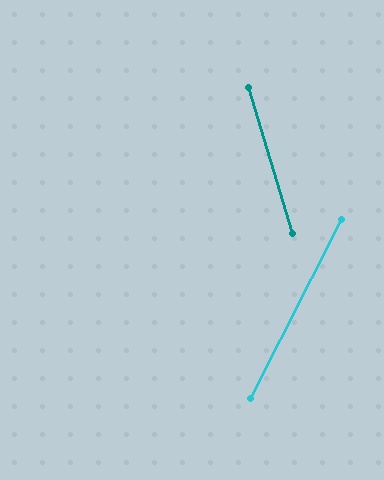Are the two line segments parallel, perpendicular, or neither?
Neither parallel nor perpendicular — they differ by about 44°.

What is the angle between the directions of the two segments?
Approximately 44 degrees.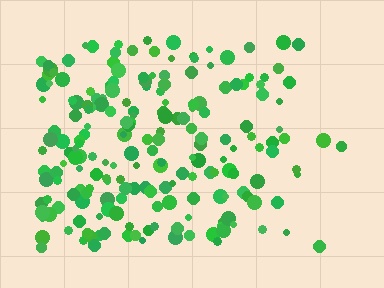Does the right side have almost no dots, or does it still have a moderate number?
Still a moderate number, just noticeably fewer than the left.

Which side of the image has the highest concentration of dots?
The left.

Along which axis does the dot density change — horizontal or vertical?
Horizontal.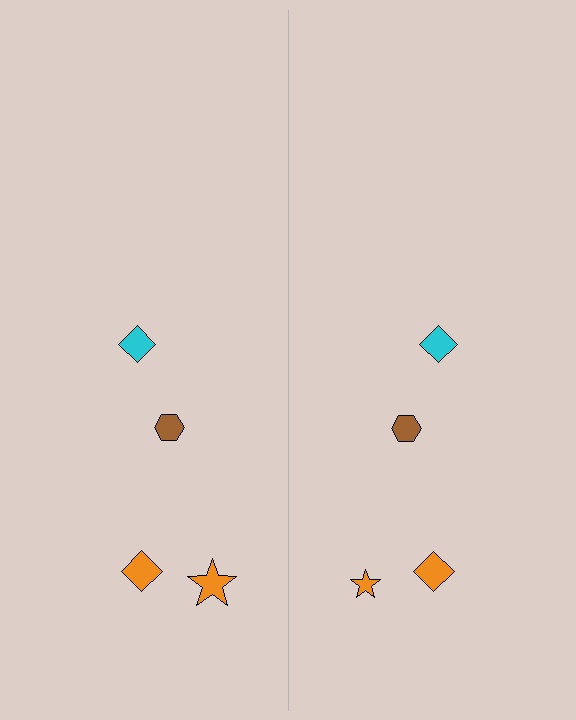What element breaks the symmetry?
The orange star on the right side has a different size than its mirror counterpart.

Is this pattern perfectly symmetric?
No, the pattern is not perfectly symmetric. The orange star on the right side has a different size than its mirror counterpart.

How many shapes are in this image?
There are 8 shapes in this image.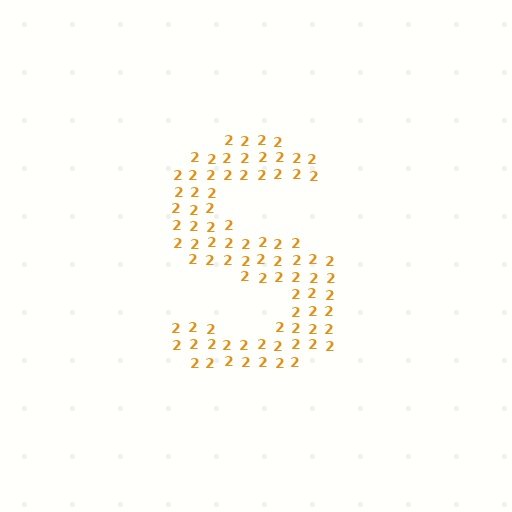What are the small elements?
The small elements are digit 2's.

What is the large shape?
The large shape is the letter S.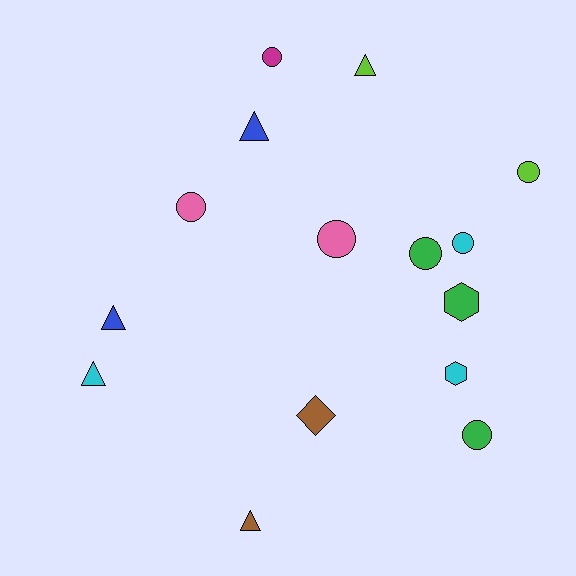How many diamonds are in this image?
There is 1 diamond.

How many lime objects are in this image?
There are 2 lime objects.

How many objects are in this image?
There are 15 objects.